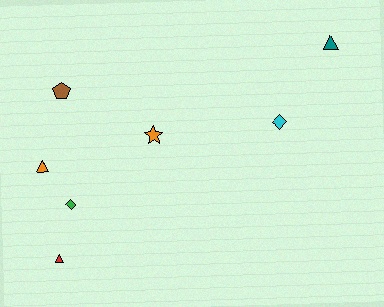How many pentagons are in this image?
There is 1 pentagon.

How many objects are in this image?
There are 7 objects.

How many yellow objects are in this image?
There are no yellow objects.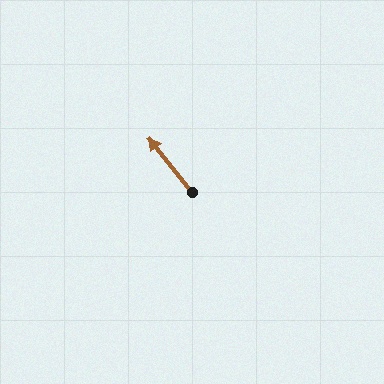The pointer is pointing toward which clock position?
Roughly 11 o'clock.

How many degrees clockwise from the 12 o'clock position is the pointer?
Approximately 321 degrees.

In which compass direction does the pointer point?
Northwest.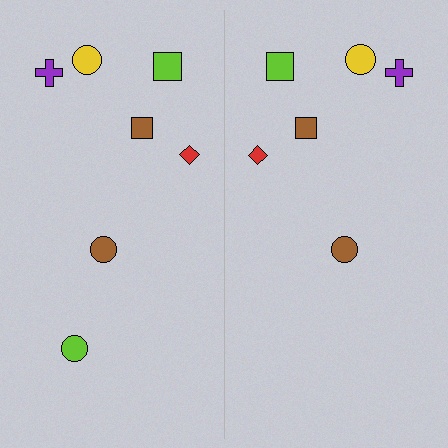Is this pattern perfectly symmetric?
No, the pattern is not perfectly symmetric. A lime circle is missing from the right side.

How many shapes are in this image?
There are 13 shapes in this image.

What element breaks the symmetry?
A lime circle is missing from the right side.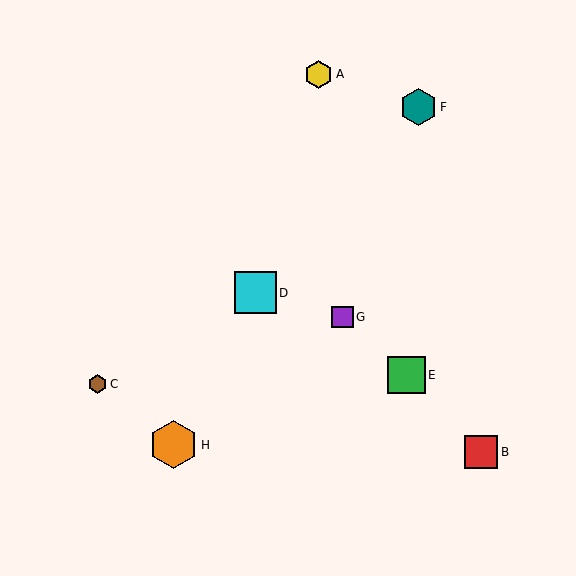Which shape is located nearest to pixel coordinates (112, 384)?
The brown hexagon (labeled C) at (98, 384) is nearest to that location.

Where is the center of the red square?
The center of the red square is at (481, 452).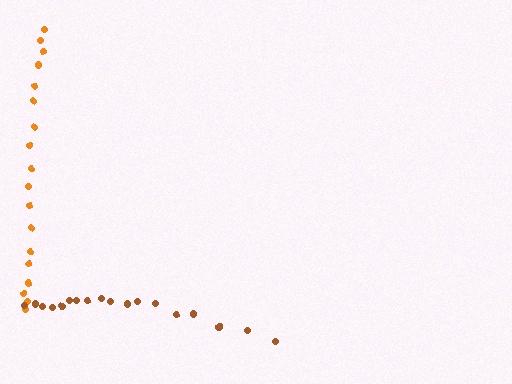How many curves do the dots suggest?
There are 2 distinct paths.